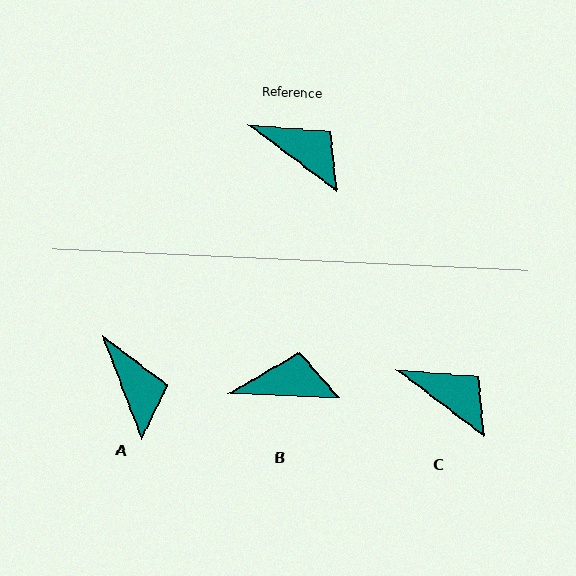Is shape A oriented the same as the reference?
No, it is off by about 32 degrees.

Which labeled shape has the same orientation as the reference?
C.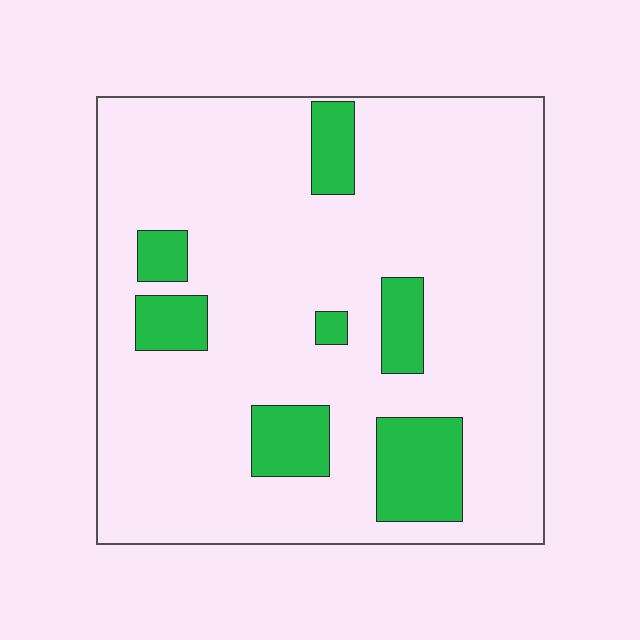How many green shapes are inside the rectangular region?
7.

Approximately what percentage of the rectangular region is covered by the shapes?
Approximately 15%.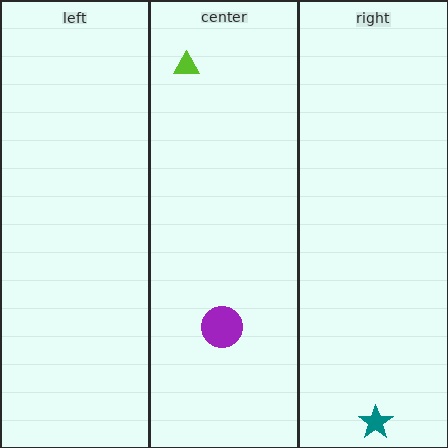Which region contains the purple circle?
The center region.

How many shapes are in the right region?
1.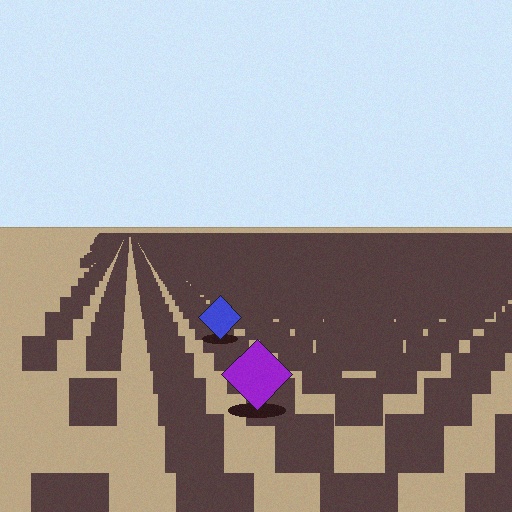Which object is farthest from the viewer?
The blue diamond is farthest from the viewer. It appears smaller and the ground texture around it is denser.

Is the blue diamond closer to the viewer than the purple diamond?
No. The purple diamond is closer — you can tell from the texture gradient: the ground texture is coarser near it.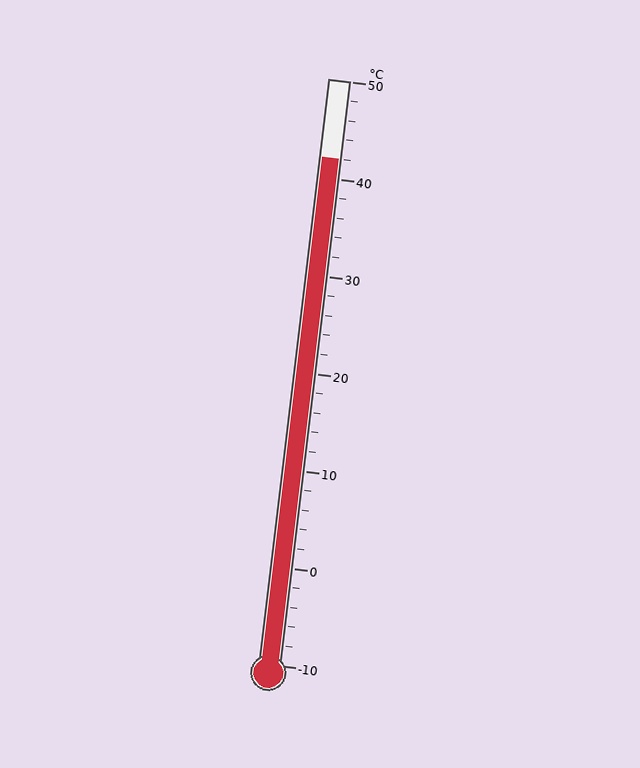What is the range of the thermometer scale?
The thermometer scale ranges from -10°C to 50°C.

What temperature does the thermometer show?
The thermometer shows approximately 42°C.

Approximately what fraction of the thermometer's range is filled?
The thermometer is filled to approximately 85% of its range.